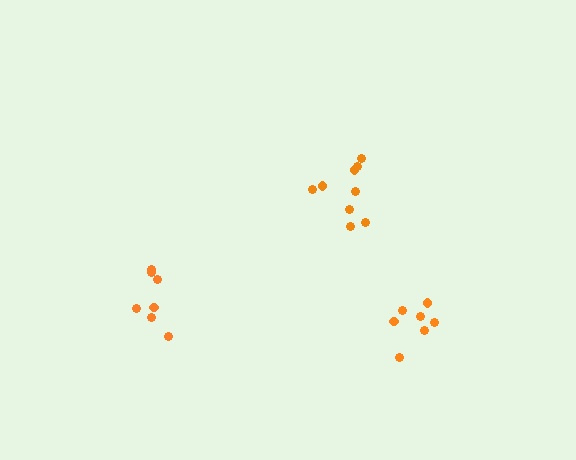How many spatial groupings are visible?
There are 3 spatial groupings.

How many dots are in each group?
Group 1: 8 dots, Group 2: 7 dots, Group 3: 9 dots (24 total).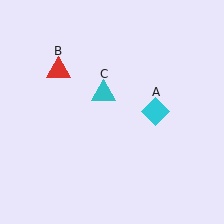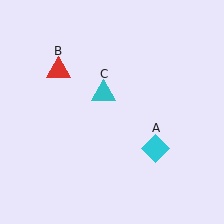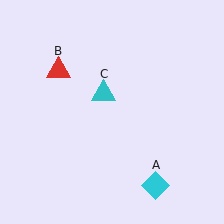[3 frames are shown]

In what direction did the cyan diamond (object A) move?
The cyan diamond (object A) moved down.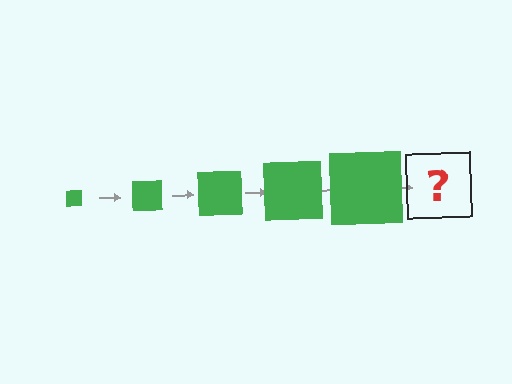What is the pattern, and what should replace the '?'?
The pattern is that the square gets progressively larger each step. The '?' should be a green square, larger than the previous one.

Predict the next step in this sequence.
The next step is a green square, larger than the previous one.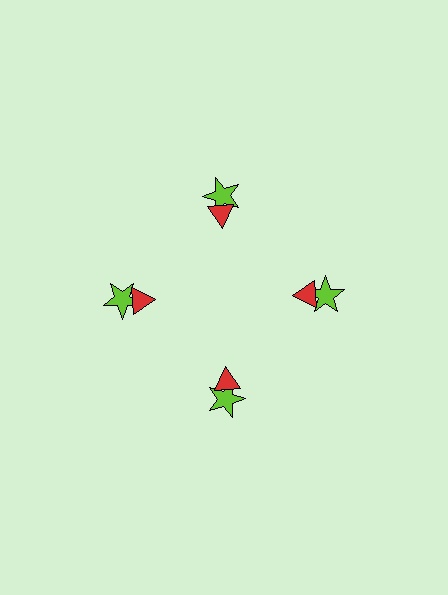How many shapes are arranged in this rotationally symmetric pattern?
There are 8 shapes, arranged in 4 groups of 2.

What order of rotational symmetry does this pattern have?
This pattern has 4-fold rotational symmetry.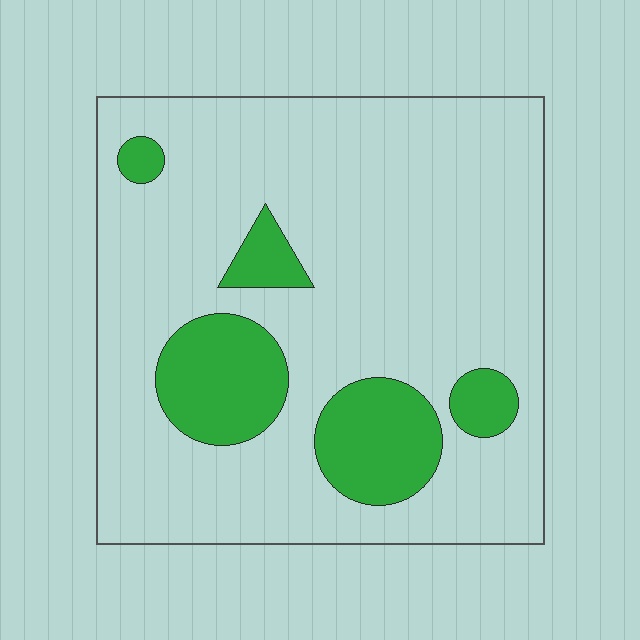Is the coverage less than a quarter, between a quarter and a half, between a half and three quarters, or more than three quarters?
Less than a quarter.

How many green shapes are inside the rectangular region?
5.